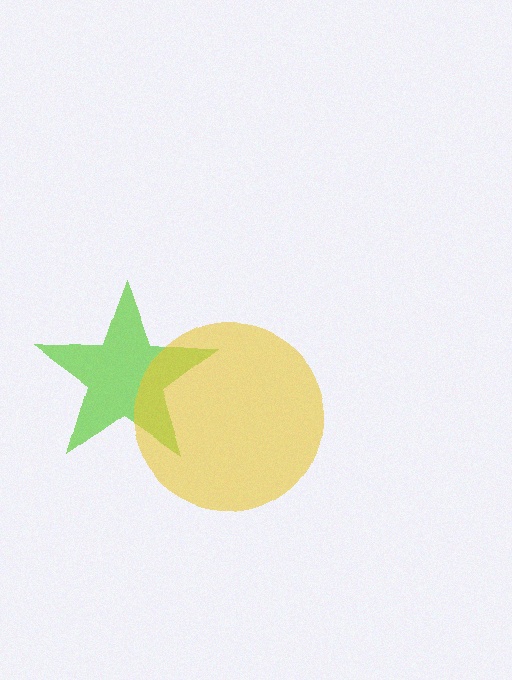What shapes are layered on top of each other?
The layered shapes are: a lime star, a yellow circle.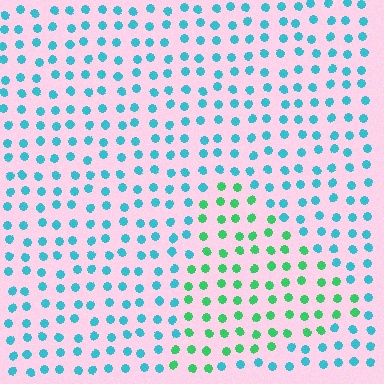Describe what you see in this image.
The image is filled with small cyan elements in a uniform arrangement. A triangle-shaped region is visible where the elements are tinted to a slightly different hue, forming a subtle color boundary.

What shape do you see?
I see a triangle.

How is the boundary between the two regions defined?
The boundary is defined purely by a slight shift in hue (about 46 degrees). Spacing, size, and orientation are identical on both sides.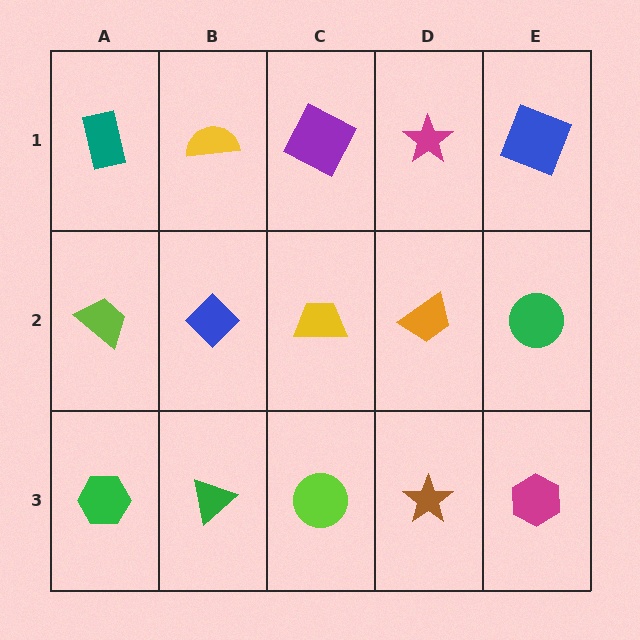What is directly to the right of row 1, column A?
A yellow semicircle.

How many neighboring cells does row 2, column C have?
4.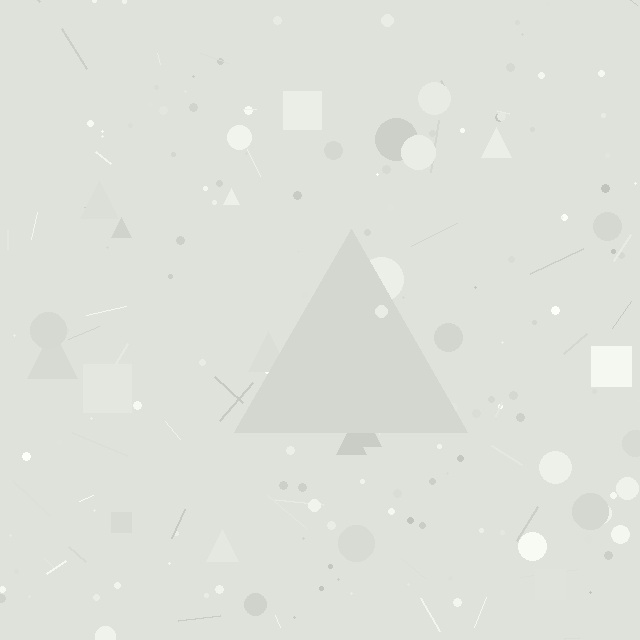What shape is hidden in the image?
A triangle is hidden in the image.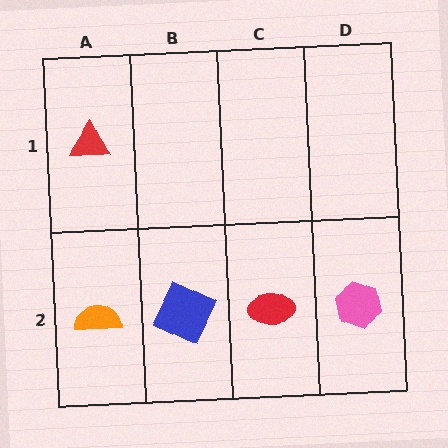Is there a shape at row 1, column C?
No, that cell is empty.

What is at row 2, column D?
A pink hexagon.